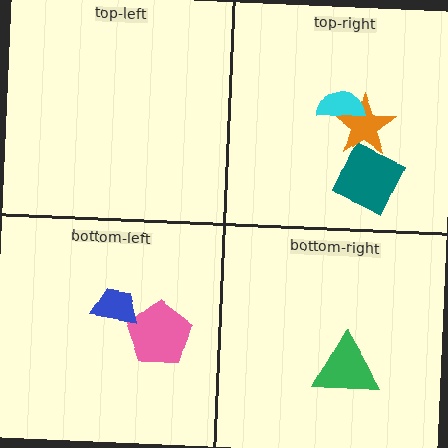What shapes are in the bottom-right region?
The green triangle.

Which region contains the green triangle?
The bottom-right region.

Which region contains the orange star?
The top-right region.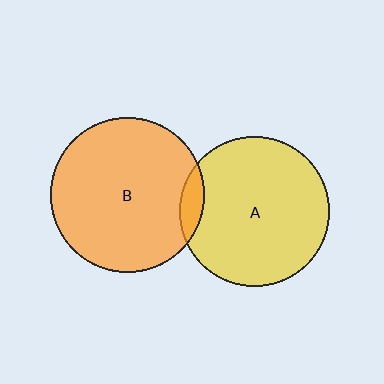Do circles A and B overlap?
Yes.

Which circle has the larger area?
Circle B (orange).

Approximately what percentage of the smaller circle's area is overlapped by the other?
Approximately 5%.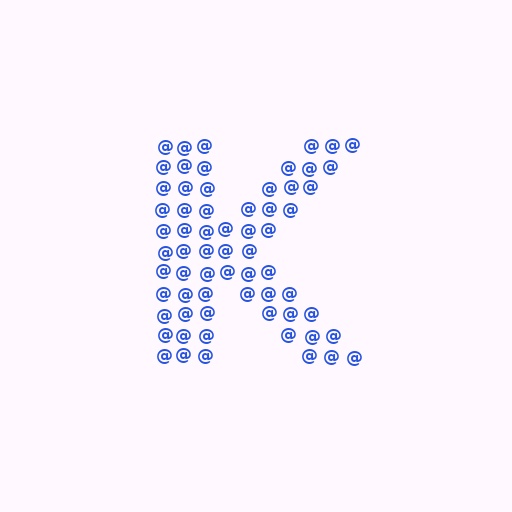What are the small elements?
The small elements are at signs.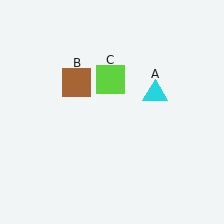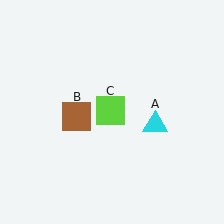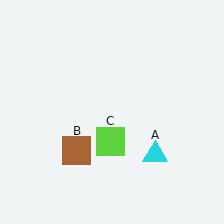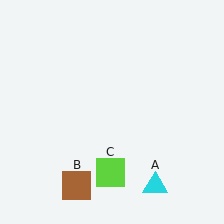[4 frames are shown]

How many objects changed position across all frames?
3 objects changed position: cyan triangle (object A), brown square (object B), lime square (object C).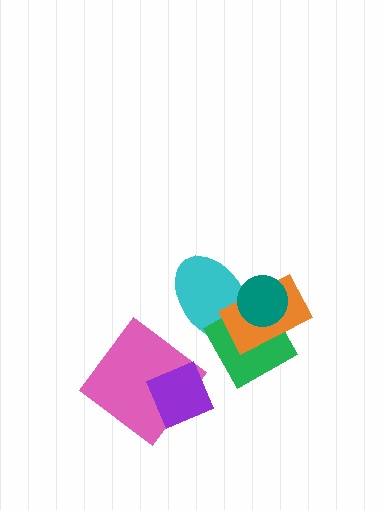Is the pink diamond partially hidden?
Yes, it is partially covered by another shape.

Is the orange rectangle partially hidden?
Yes, it is partially covered by another shape.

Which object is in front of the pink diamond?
The purple diamond is in front of the pink diamond.